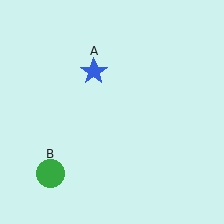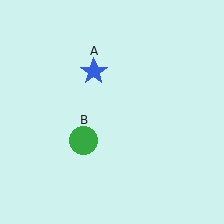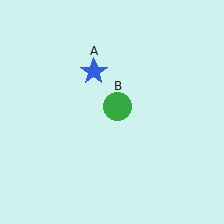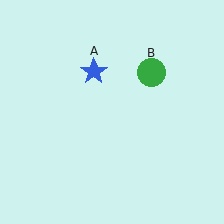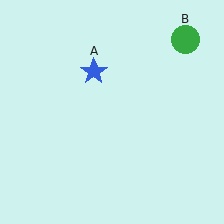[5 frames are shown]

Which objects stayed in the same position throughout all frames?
Blue star (object A) remained stationary.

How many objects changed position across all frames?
1 object changed position: green circle (object B).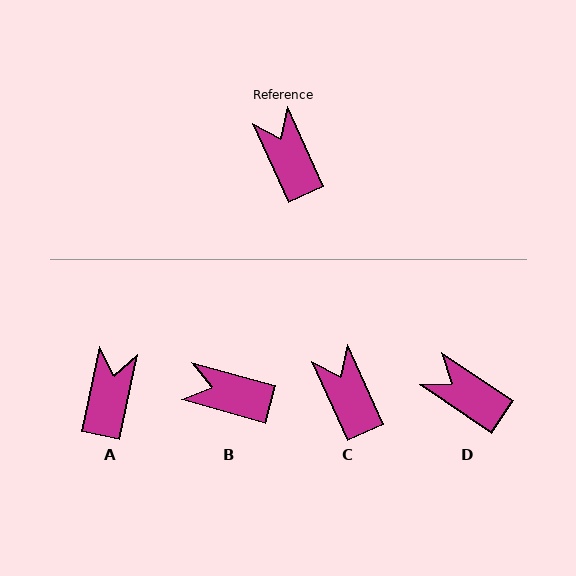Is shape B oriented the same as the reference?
No, it is off by about 50 degrees.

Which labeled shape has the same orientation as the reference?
C.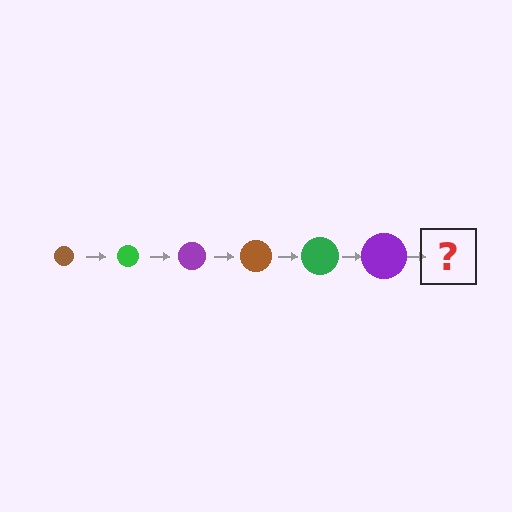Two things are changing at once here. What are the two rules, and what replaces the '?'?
The two rules are that the circle grows larger each step and the color cycles through brown, green, and purple. The '?' should be a brown circle, larger than the previous one.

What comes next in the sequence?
The next element should be a brown circle, larger than the previous one.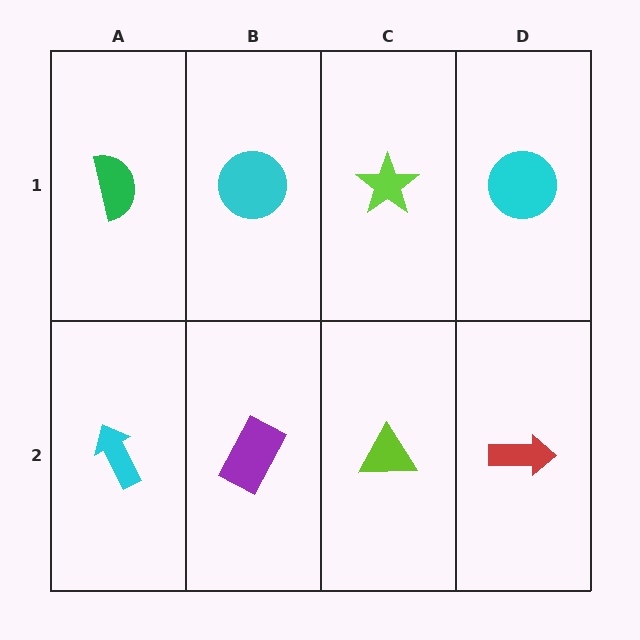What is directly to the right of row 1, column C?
A cyan circle.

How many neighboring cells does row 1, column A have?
2.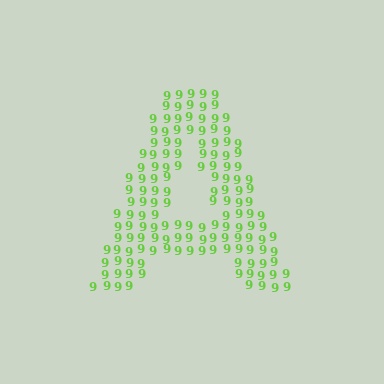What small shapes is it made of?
It is made of small digit 9's.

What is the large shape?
The large shape is the letter A.